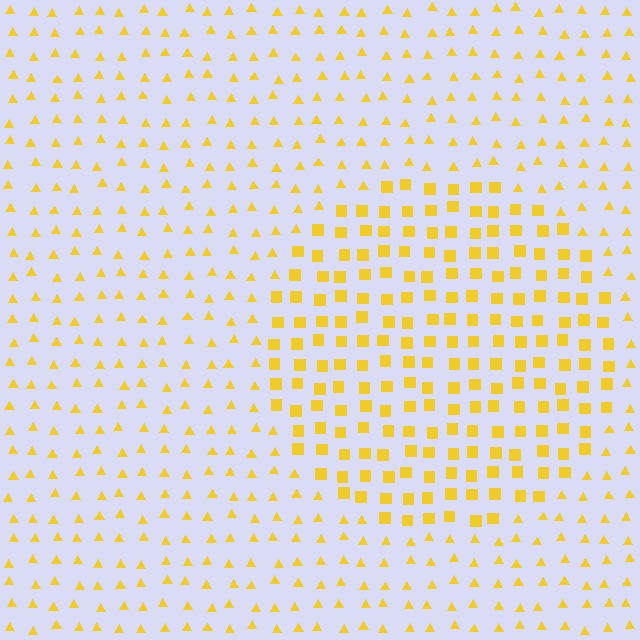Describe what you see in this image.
The image is filled with small yellow elements arranged in a uniform grid. A circle-shaped region contains squares, while the surrounding area contains triangles. The boundary is defined purely by the change in element shape.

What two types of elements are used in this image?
The image uses squares inside the circle region and triangles outside it.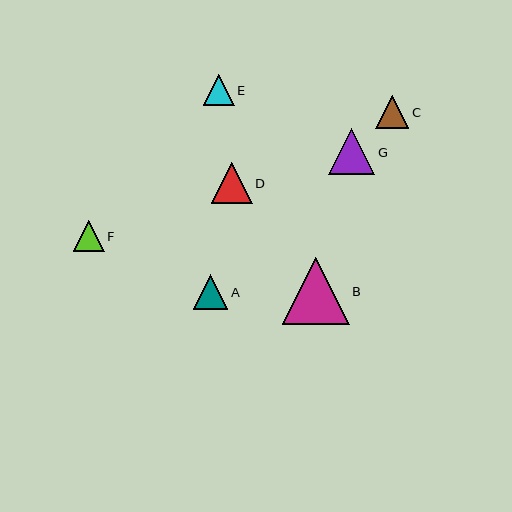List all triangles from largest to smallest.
From largest to smallest: B, G, D, A, C, E, F.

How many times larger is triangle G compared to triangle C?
Triangle G is approximately 1.4 times the size of triangle C.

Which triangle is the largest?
Triangle B is the largest with a size of approximately 67 pixels.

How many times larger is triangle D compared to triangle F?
Triangle D is approximately 1.3 times the size of triangle F.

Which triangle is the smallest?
Triangle F is the smallest with a size of approximately 30 pixels.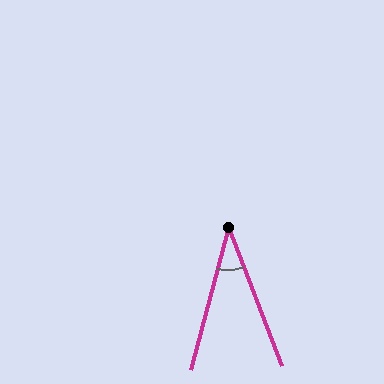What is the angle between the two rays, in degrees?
Approximately 36 degrees.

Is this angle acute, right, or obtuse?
It is acute.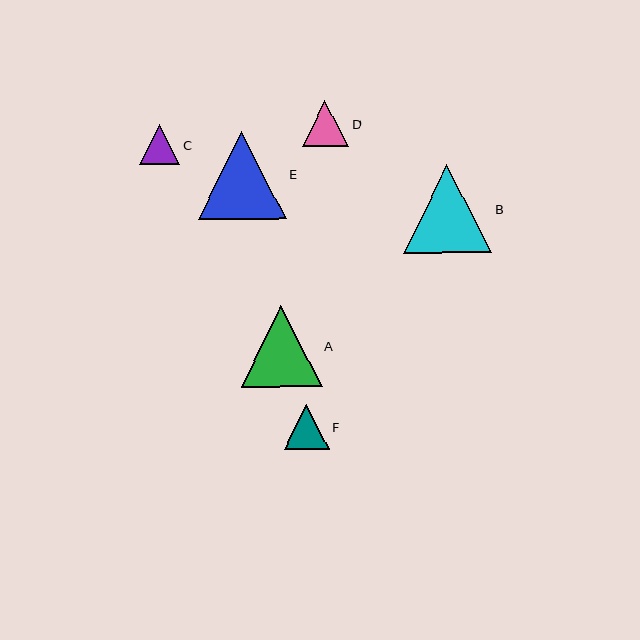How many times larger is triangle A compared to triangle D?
Triangle A is approximately 1.7 times the size of triangle D.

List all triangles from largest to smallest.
From largest to smallest: B, E, A, D, F, C.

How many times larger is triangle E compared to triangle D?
Triangle E is approximately 1.9 times the size of triangle D.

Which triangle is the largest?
Triangle B is the largest with a size of approximately 88 pixels.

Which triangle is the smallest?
Triangle C is the smallest with a size of approximately 40 pixels.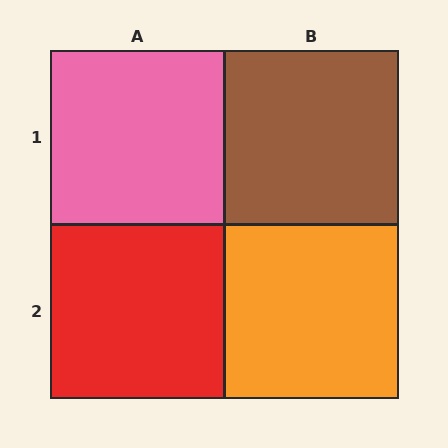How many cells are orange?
1 cell is orange.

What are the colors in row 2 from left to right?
Red, orange.